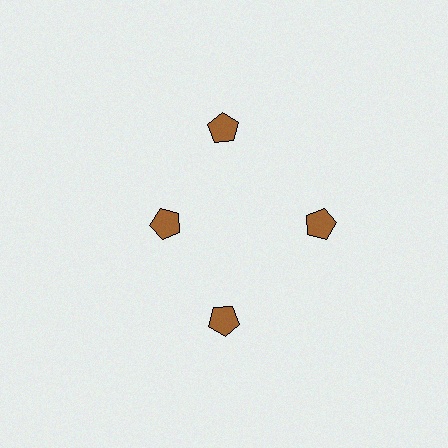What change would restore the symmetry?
The symmetry would be restored by moving it outward, back onto the ring so that all 4 pentagons sit at equal angles and equal distance from the center.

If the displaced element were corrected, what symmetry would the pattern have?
It would have 4-fold rotational symmetry — the pattern would map onto itself every 90 degrees.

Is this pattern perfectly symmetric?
No. The 4 brown pentagons are arranged in a ring, but one element near the 9 o'clock position is pulled inward toward the center, breaking the 4-fold rotational symmetry.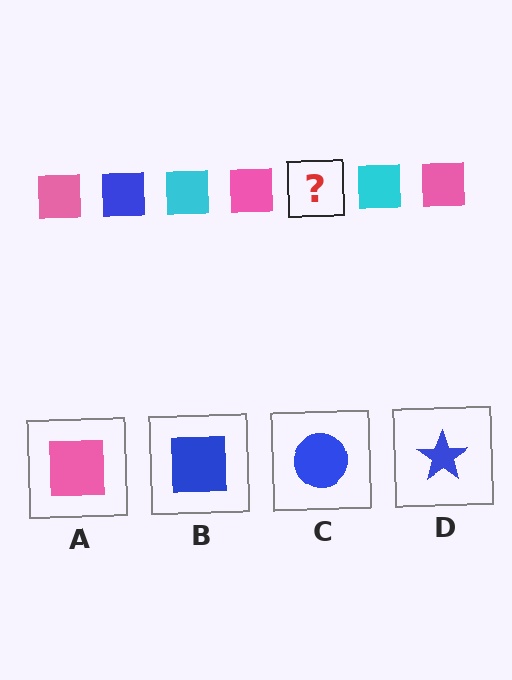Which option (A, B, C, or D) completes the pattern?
B.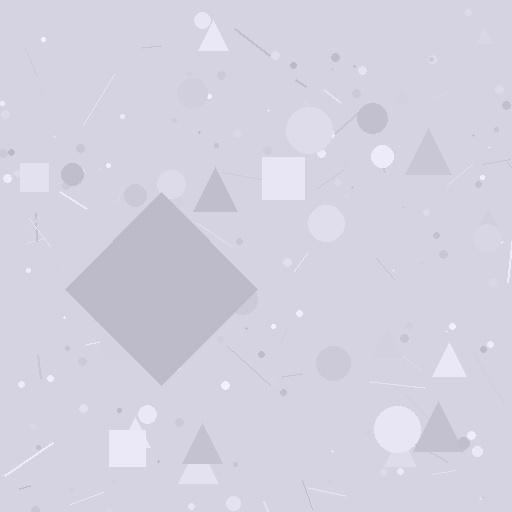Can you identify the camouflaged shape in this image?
The camouflaged shape is a diamond.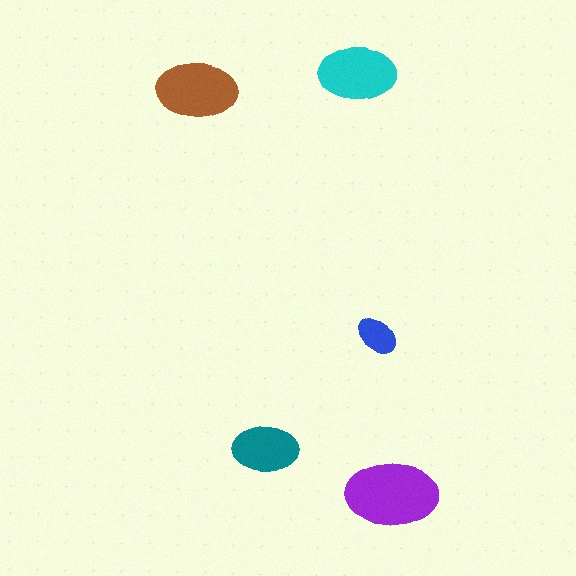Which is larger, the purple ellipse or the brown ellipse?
The purple one.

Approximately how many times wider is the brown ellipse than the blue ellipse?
About 2 times wider.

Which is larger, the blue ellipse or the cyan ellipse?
The cyan one.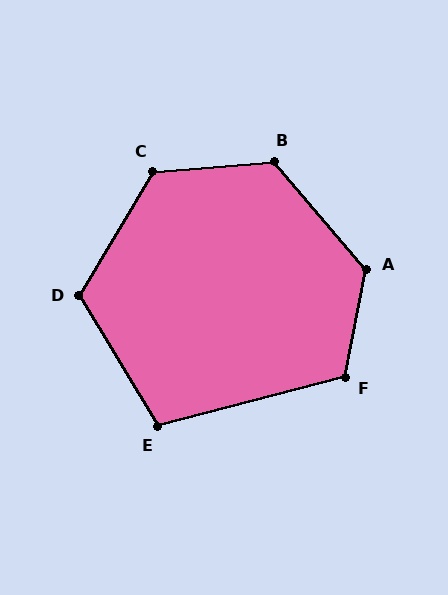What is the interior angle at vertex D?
Approximately 118 degrees (obtuse).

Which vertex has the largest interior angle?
A, at approximately 129 degrees.